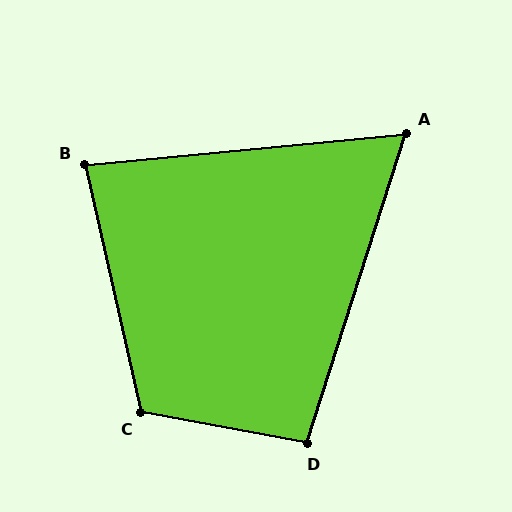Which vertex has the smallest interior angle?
A, at approximately 67 degrees.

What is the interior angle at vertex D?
Approximately 97 degrees (obtuse).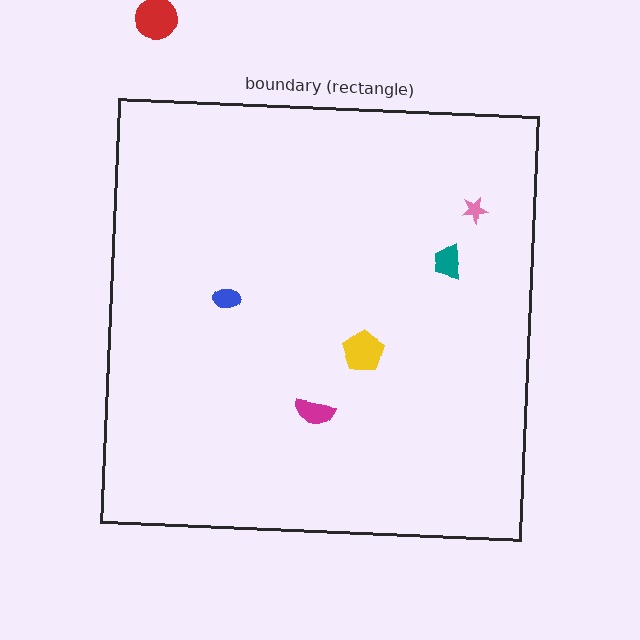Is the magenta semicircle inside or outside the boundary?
Inside.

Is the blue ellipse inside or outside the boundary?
Inside.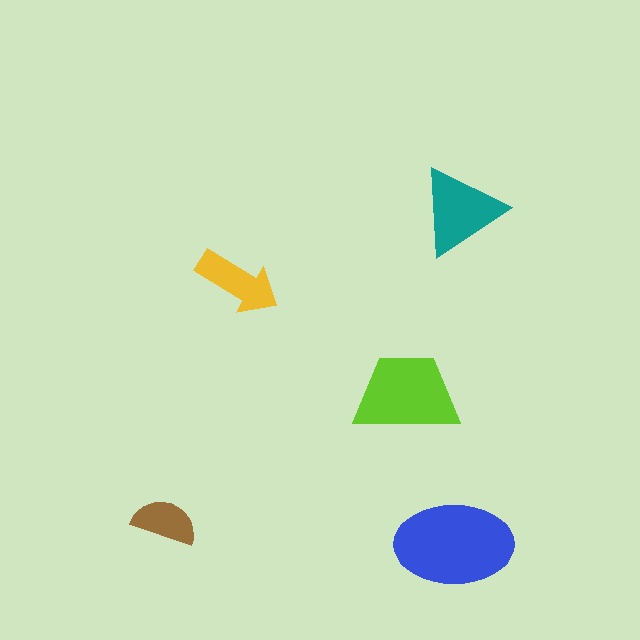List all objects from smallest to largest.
The brown semicircle, the yellow arrow, the teal triangle, the lime trapezoid, the blue ellipse.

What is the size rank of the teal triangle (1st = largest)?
3rd.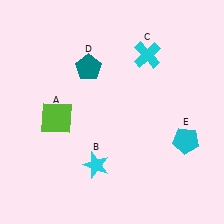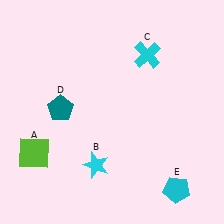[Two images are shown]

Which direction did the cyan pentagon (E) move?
The cyan pentagon (E) moved down.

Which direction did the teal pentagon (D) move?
The teal pentagon (D) moved down.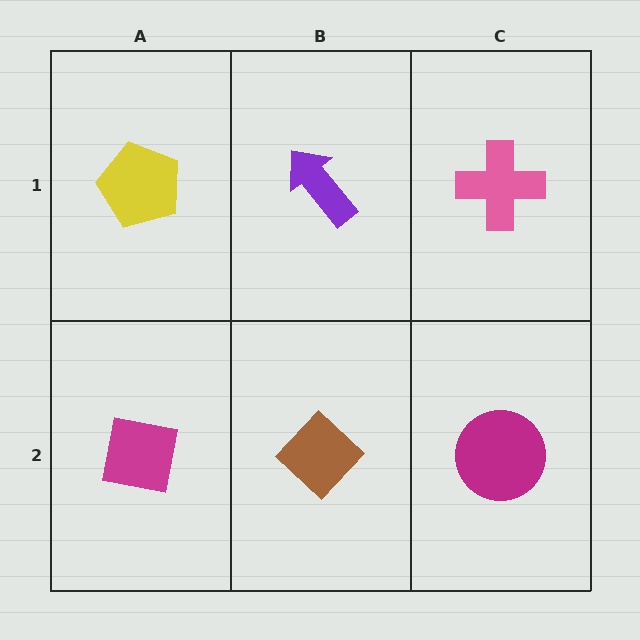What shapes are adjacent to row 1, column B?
A brown diamond (row 2, column B), a yellow pentagon (row 1, column A), a pink cross (row 1, column C).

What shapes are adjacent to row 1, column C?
A magenta circle (row 2, column C), a purple arrow (row 1, column B).